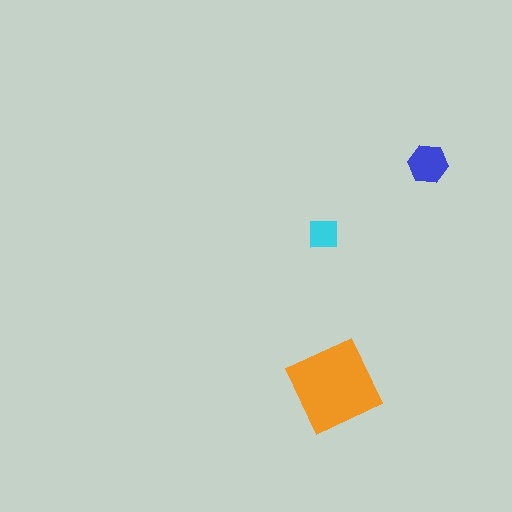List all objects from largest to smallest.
The orange diamond, the blue hexagon, the cyan square.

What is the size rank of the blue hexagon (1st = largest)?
2nd.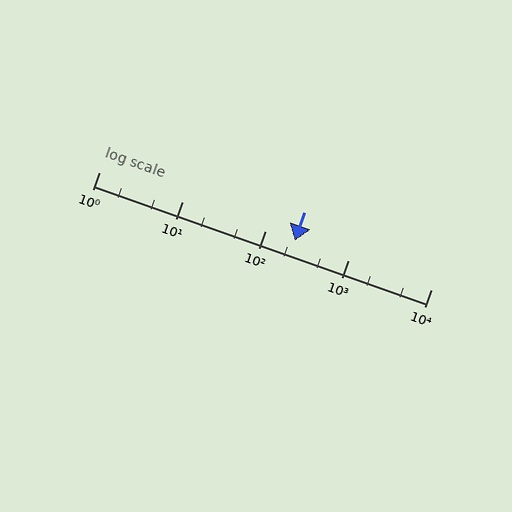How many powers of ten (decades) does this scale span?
The scale spans 4 decades, from 1 to 10000.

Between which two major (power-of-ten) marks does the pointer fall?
The pointer is between 100 and 1000.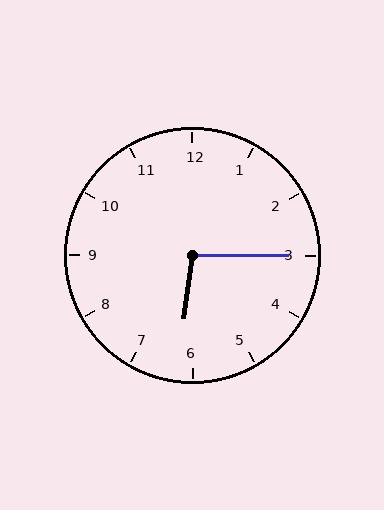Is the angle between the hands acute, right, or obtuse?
It is obtuse.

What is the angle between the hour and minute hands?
Approximately 98 degrees.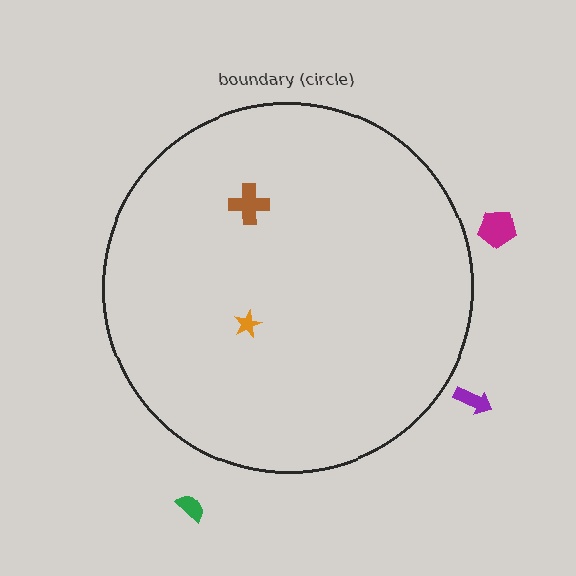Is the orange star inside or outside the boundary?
Inside.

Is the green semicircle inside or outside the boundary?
Outside.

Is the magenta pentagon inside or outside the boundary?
Outside.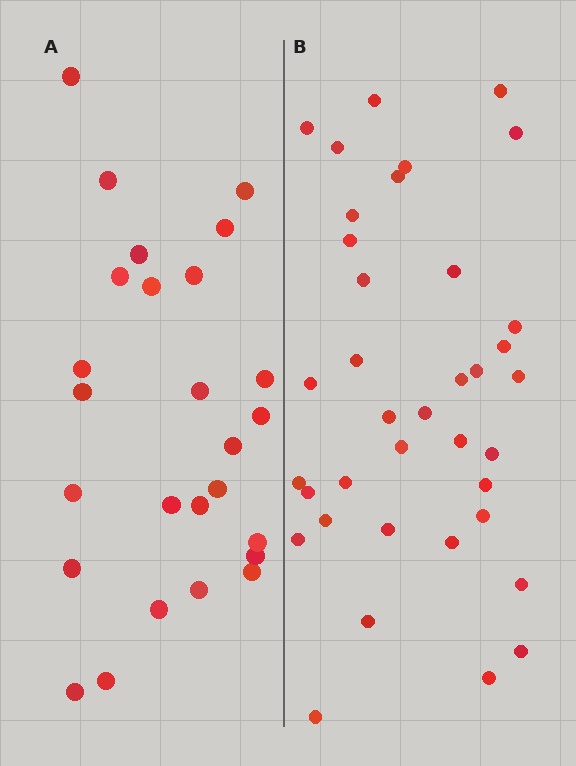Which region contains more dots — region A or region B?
Region B (the right region) has more dots.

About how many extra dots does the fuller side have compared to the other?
Region B has roughly 12 or so more dots than region A.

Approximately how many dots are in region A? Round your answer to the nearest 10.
About 30 dots. (The exact count is 26, which rounds to 30.)